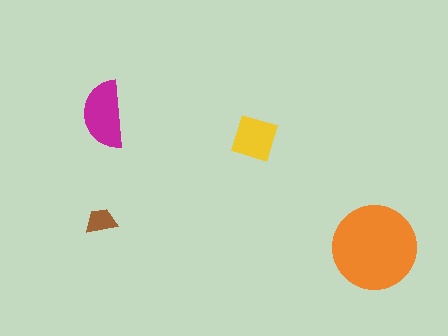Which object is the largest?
The orange circle.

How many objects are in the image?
There are 4 objects in the image.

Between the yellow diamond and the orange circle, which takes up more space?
The orange circle.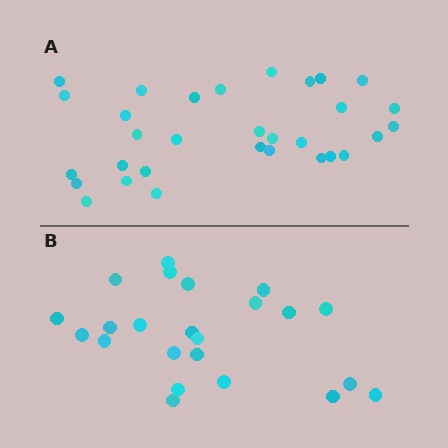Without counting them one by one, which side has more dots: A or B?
Region A (the top region) has more dots.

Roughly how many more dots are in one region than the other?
Region A has roughly 8 or so more dots than region B.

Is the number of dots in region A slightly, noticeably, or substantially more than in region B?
Region A has noticeably more, but not dramatically so. The ratio is roughly 1.3 to 1.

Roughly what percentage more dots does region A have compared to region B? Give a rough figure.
About 35% more.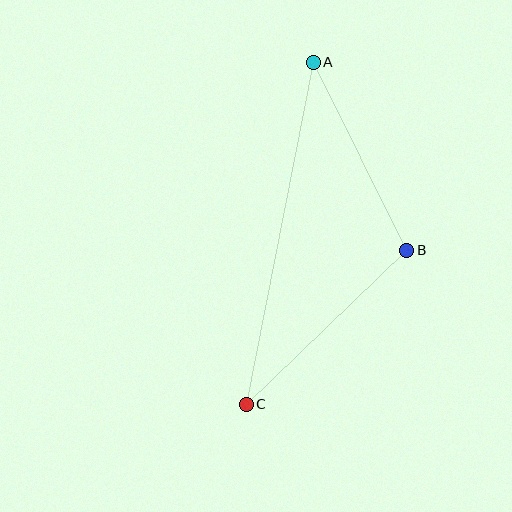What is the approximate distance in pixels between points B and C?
The distance between B and C is approximately 223 pixels.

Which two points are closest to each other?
Points A and B are closest to each other.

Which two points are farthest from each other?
Points A and C are farthest from each other.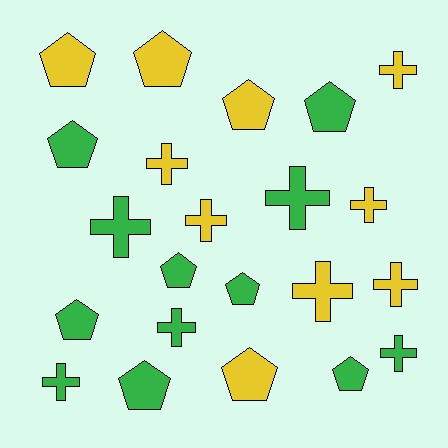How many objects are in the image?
There are 22 objects.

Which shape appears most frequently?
Cross, with 11 objects.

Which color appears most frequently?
Green, with 12 objects.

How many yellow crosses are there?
There are 6 yellow crosses.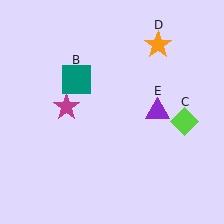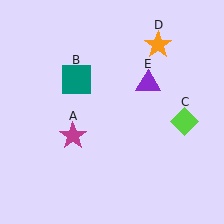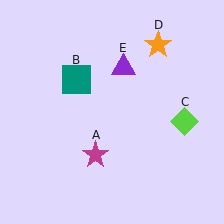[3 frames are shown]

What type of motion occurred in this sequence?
The magenta star (object A), purple triangle (object E) rotated counterclockwise around the center of the scene.